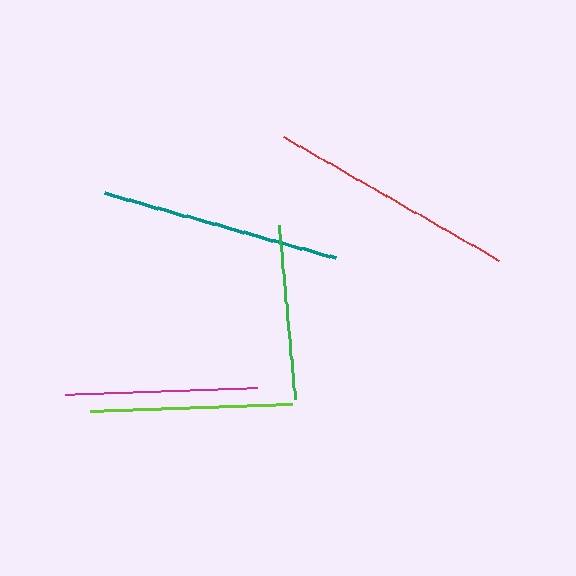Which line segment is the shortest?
The green line is the shortest at approximately 174 pixels.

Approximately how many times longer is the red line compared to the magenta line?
The red line is approximately 1.3 times the length of the magenta line.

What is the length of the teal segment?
The teal segment is approximately 240 pixels long.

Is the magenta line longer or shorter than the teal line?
The teal line is longer than the magenta line.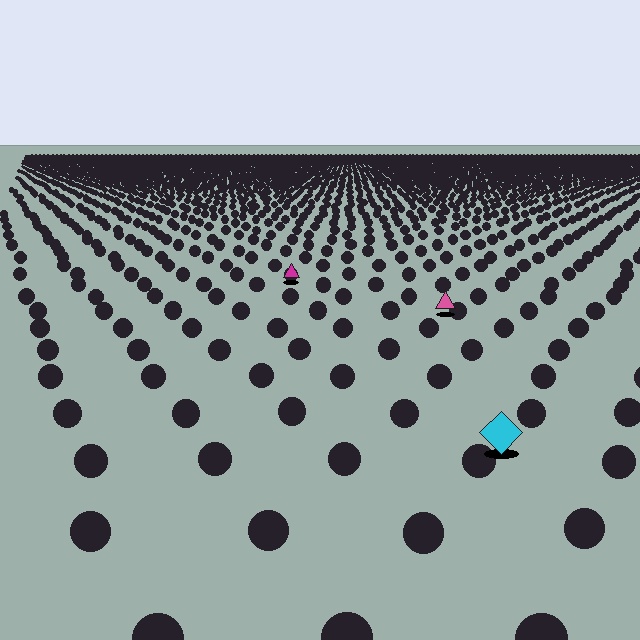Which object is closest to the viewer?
The cyan diamond is closest. The texture marks near it are larger and more spread out.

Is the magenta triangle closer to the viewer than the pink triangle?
No. The pink triangle is closer — you can tell from the texture gradient: the ground texture is coarser near it.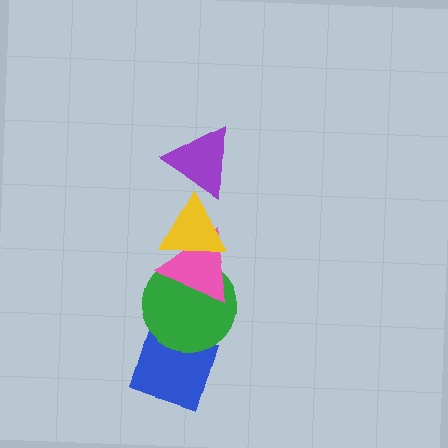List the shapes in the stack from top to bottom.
From top to bottom: the purple triangle, the yellow triangle, the pink triangle, the green circle, the blue diamond.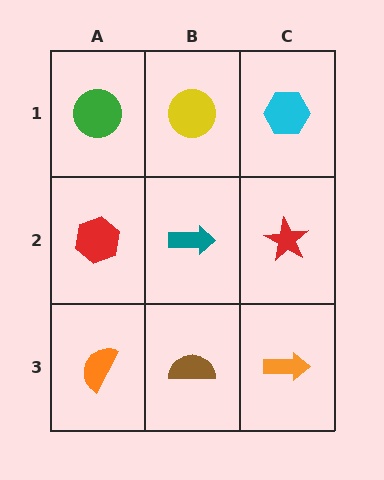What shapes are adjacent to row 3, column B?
A teal arrow (row 2, column B), an orange semicircle (row 3, column A), an orange arrow (row 3, column C).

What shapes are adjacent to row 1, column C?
A red star (row 2, column C), a yellow circle (row 1, column B).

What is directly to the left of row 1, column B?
A green circle.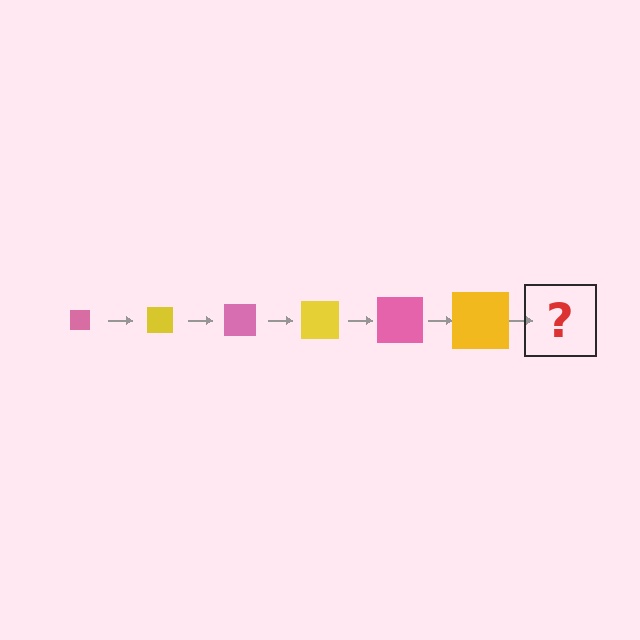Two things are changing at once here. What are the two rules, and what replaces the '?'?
The two rules are that the square grows larger each step and the color cycles through pink and yellow. The '?' should be a pink square, larger than the previous one.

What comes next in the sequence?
The next element should be a pink square, larger than the previous one.